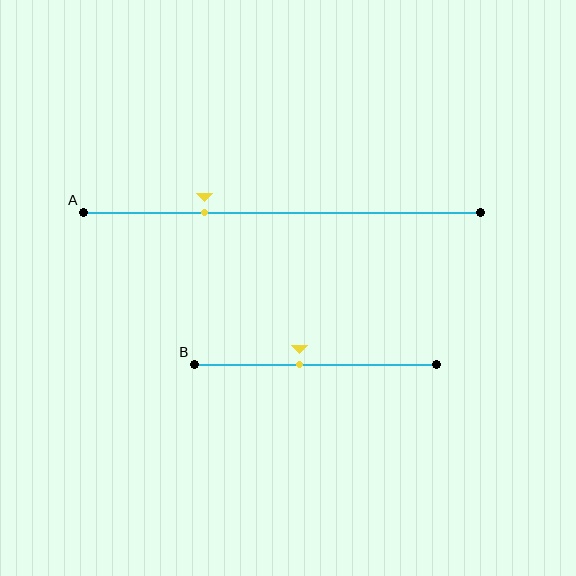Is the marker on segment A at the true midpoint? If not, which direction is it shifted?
No, the marker on segment A is shifted to the left by about 20% of the segment length.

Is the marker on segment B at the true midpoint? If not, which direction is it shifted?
No, the marker on segment B is shifted to the left by about 7% of the segment length.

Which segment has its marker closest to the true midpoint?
Segment B has its marker closest to the true midpoint.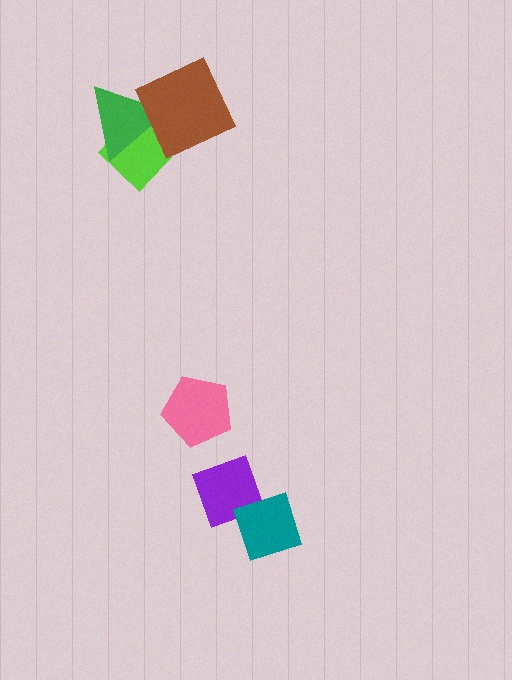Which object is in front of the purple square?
The teal diamond is in front of the purple square.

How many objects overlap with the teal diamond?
1 object overlaps with the teal diamond.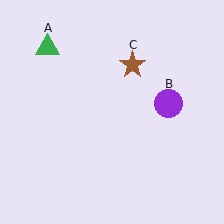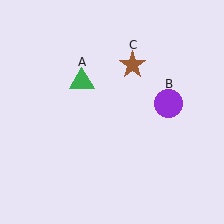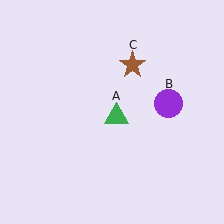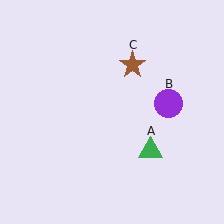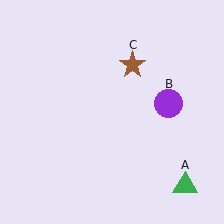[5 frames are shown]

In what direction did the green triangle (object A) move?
The green triangle (object A) moved down and to the right.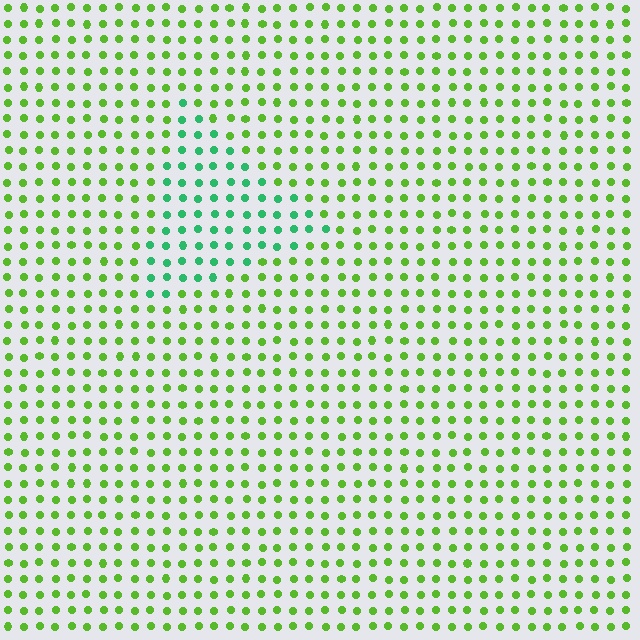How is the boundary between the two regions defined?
The boundary is defined purely by a slight shift in hue (about 46 degrees). Spacing, size, and orientation are identical on both sides.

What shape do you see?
I see a triangle.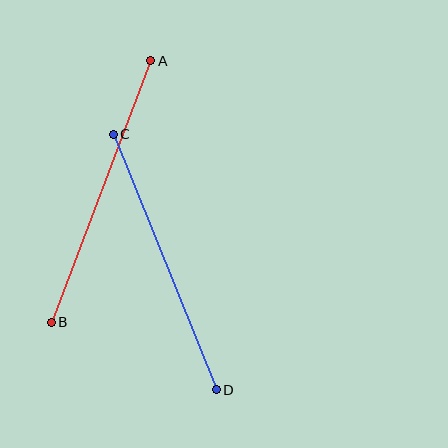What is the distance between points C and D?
The distance is approximately 276 pixels.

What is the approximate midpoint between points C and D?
The midpoint is at approximately (165, 262) pixels.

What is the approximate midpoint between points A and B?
The midpoint is at approximately (101, 191) pixels.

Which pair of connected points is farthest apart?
Points A and B are farthest apart.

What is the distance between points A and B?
The distance is approximately 280 pixels.